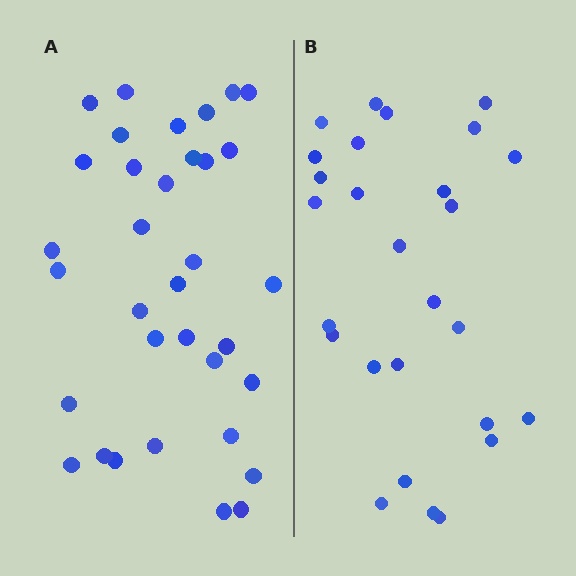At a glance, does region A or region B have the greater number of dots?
Region A (the left region) has more dots.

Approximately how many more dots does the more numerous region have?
Region A has roughly 8 or so more dots than region B.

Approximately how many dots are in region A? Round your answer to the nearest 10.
About 30 dots. (The exact count is 34, which rounds to 30.)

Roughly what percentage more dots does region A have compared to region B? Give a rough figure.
About 25% more.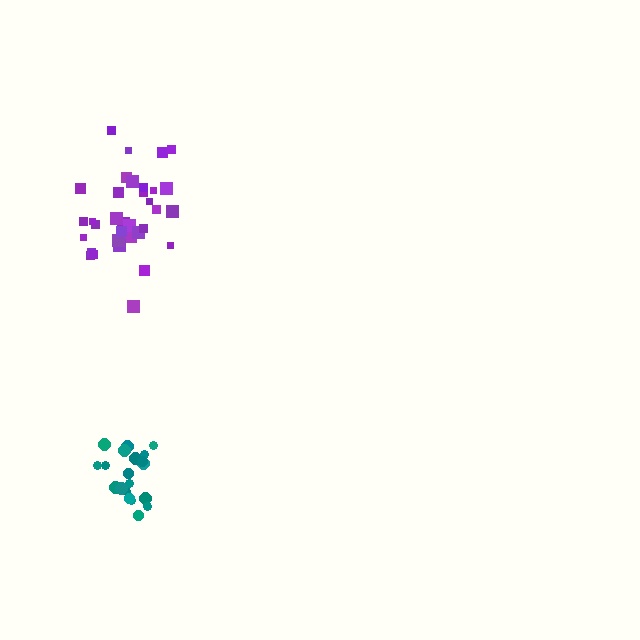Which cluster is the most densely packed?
Purple.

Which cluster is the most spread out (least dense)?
Teal.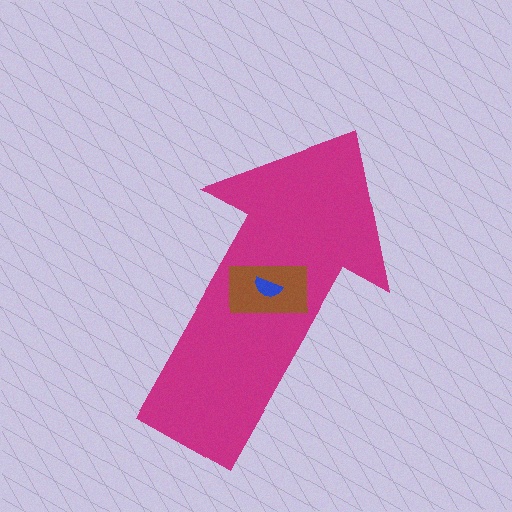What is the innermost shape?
The blue semicircle.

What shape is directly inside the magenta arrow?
The brown rectangle.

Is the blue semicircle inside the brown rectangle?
Yes.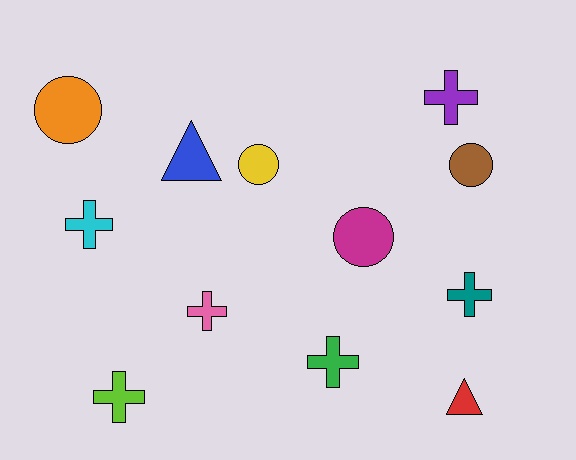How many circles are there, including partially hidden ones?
There are 4 circles.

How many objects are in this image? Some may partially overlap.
There are 12 objects.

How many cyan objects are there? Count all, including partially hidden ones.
There is 1 cyan object.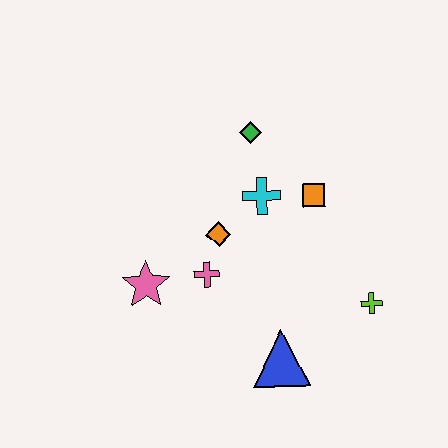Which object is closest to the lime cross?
The blue triangle is closest to the lime cross.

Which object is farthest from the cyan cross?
The blue triangle is farthest from the cyan cross.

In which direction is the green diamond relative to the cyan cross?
The green diamond is above the cyan cross.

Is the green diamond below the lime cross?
No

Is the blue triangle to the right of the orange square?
No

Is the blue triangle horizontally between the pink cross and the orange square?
Yes